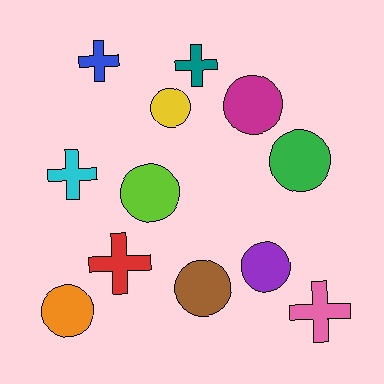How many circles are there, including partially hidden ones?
There are 7 circles.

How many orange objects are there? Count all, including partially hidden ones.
There is 1 orange object.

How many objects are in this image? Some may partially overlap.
There are 12 objects.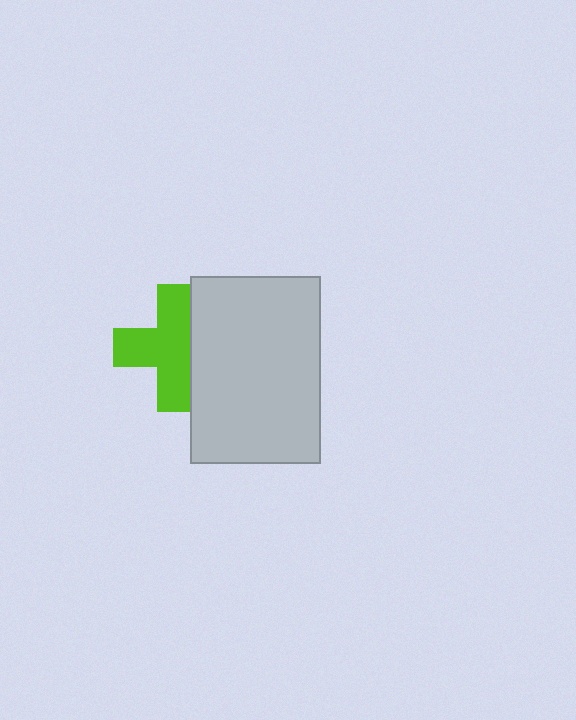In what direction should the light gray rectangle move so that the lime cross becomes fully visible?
The light gray rectangle should move right. That is the shortest direction to clear the overlap and leave the lime cross fully visible.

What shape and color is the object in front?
The object in front is a light gray rectangle.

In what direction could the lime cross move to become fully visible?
The lime cross could move left. That would shift it out from behind the light gray rectangle entirely.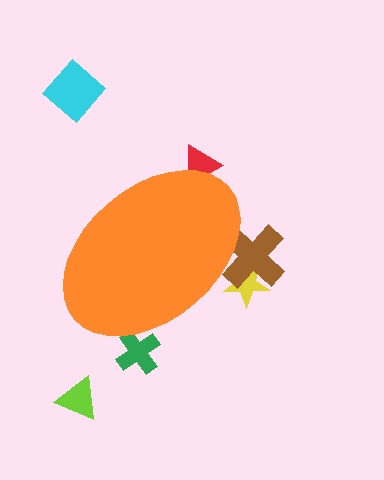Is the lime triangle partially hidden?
No, the lime triangle is fully visible.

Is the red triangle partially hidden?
Yes, the red triangle is partially hidden behind the orange ellipse.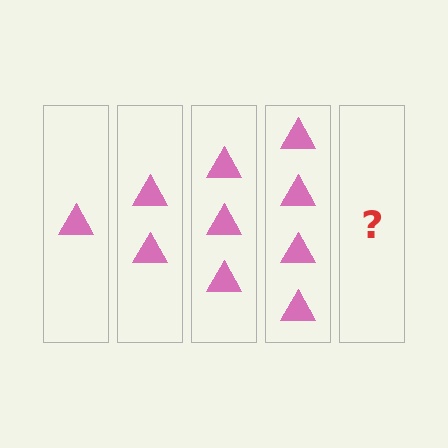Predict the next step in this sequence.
The next step is 5 triangles.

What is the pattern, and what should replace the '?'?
The pattern is that each step adds one more triangle. The '?' should be 5 triangles.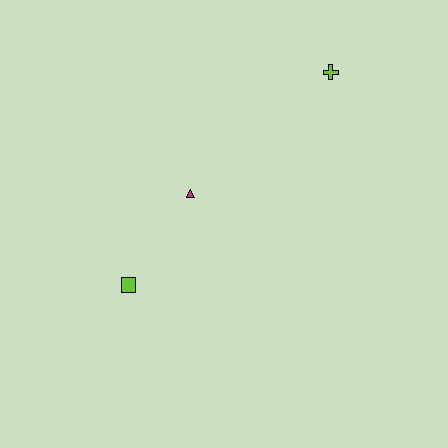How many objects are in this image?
There are 3 objects.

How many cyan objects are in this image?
There are no cyan objects.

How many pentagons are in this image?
There are no pentagons.